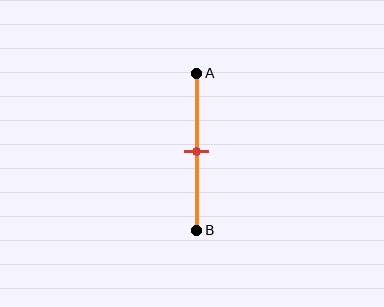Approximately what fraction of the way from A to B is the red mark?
The red mark is approximately 50% of the way from A to B.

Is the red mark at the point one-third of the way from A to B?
No, the mark is at about 50% from A, not at the 33% one-third point.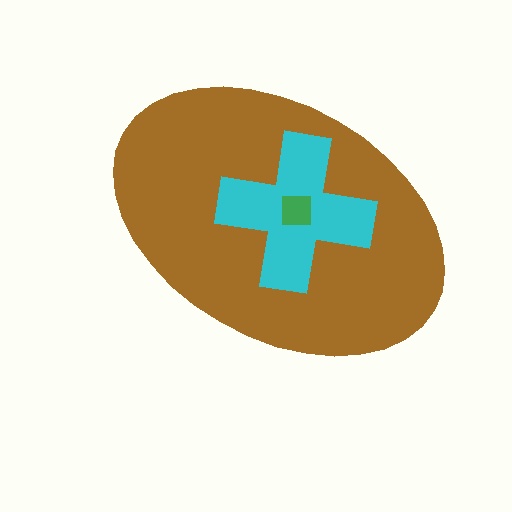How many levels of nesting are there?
3.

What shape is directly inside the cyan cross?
The green square.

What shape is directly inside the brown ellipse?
The cyan cross.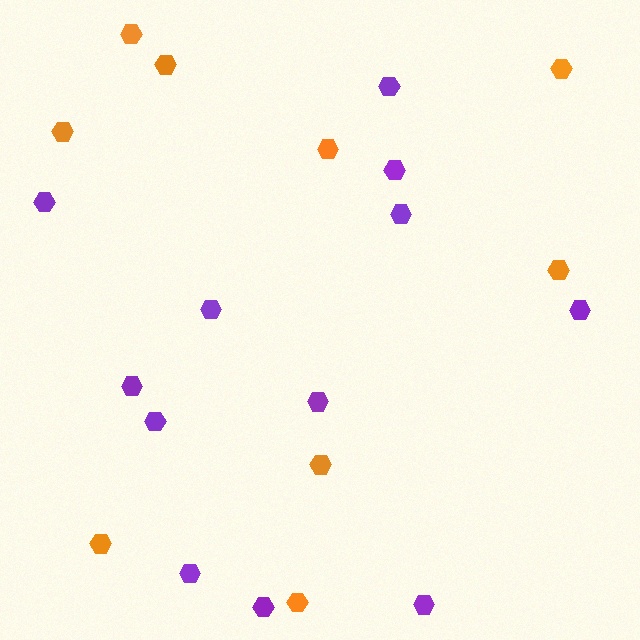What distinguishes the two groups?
There are 2 groups: one group of orange hexagons (9) and one group of purple hexagons (12).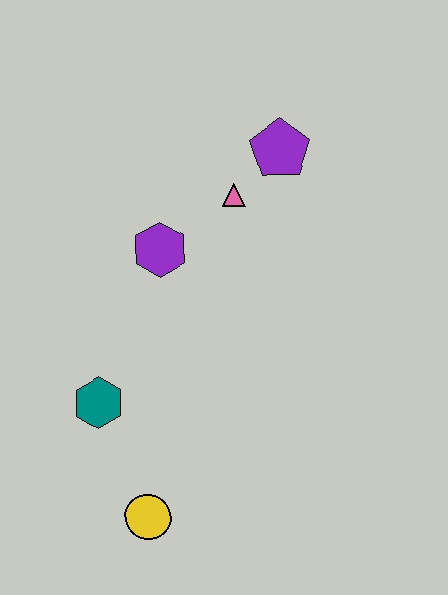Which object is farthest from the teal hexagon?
The purple pentagon is farthest from the teal hexagon.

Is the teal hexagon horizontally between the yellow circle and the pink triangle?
No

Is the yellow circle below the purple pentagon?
Yes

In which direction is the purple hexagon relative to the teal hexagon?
The purple hexagon is above the teal hexagon.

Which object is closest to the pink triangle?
The purple pentagon is closest to the pink triangle.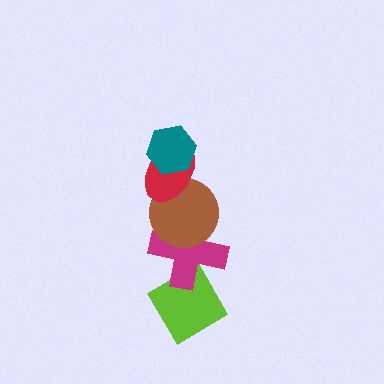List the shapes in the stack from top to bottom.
From top to bottom: the teal hexagon, the red ellipse, the brown circle, the magenta cross, the lime diamond.